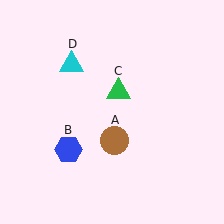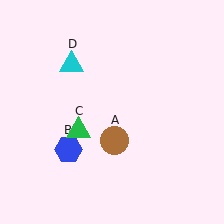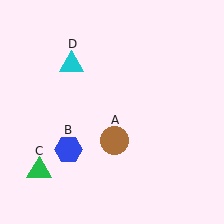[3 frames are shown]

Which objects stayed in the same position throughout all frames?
Brown circle (object A) and blue hexagon (object B) and cyan triangle (object D) remained stationary.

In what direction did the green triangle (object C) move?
The green triangle (object C) moved down and to the left.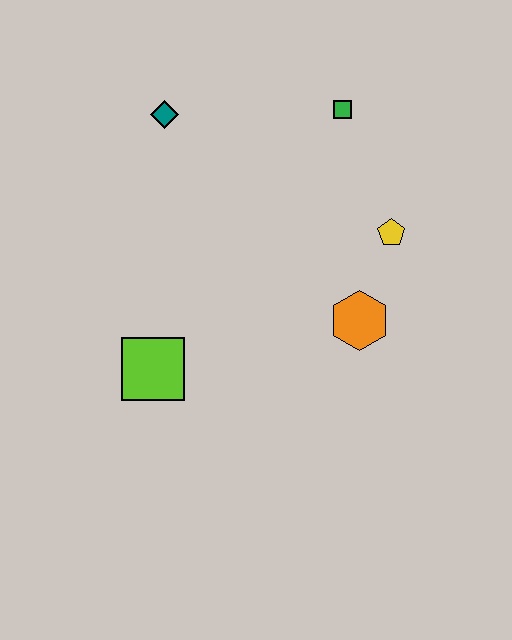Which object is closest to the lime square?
The orange hexagon is closest to the lime square.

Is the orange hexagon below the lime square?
No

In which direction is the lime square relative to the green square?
The lime square is below the green square.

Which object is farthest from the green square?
The lime square is farthest from the green square.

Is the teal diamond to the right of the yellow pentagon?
No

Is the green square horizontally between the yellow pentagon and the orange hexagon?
No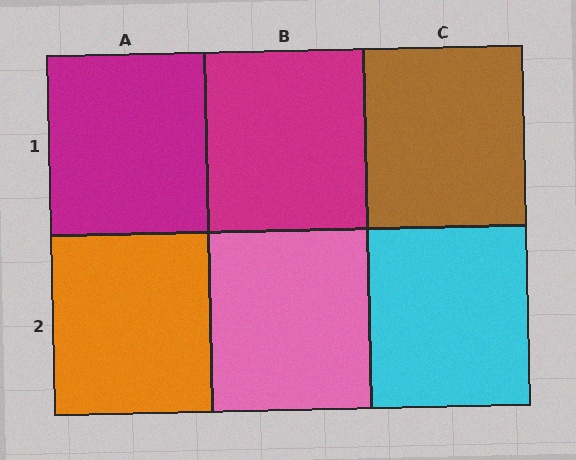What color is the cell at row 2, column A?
Orange.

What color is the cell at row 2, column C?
Cyan.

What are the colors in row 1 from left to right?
Magenta, magenta, brown.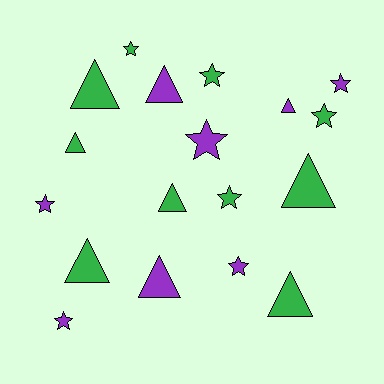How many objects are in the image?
There are 18 objects.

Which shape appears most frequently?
Triangle, with 9 objects.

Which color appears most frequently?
Green, with 10 objects.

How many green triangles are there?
There are 6 green triangles.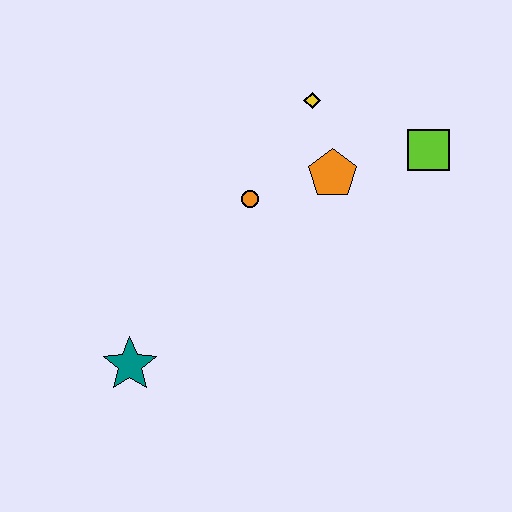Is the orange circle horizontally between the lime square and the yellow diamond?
No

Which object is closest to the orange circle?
The orange pentagon is closest to the orange circle.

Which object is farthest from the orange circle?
The teal star is farthest from the orange circle.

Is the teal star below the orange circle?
Yes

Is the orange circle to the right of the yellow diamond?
No